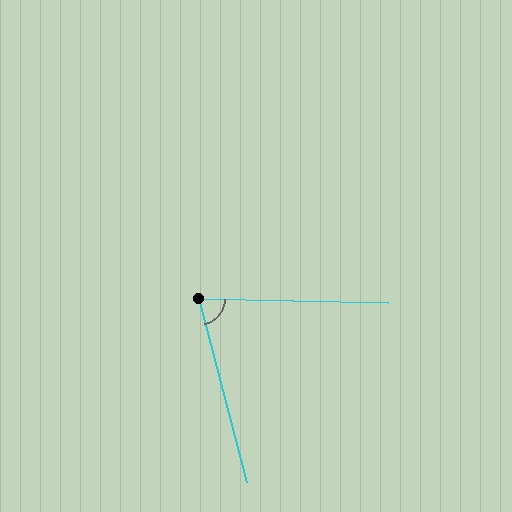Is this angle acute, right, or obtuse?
It is acute.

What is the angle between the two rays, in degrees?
Approximately 74 degrees.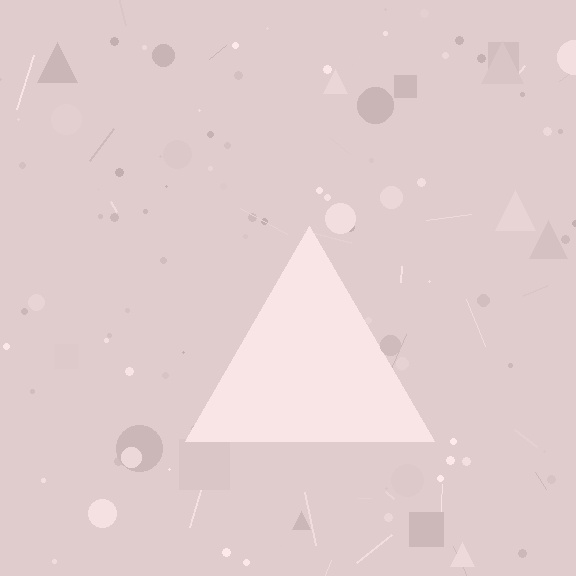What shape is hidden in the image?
A triangle is hidden in the image.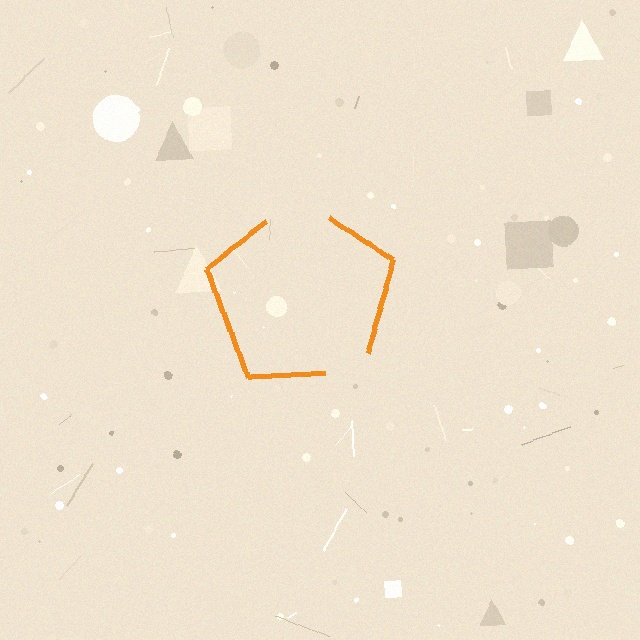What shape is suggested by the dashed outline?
The dashed outline suggests a pentagon.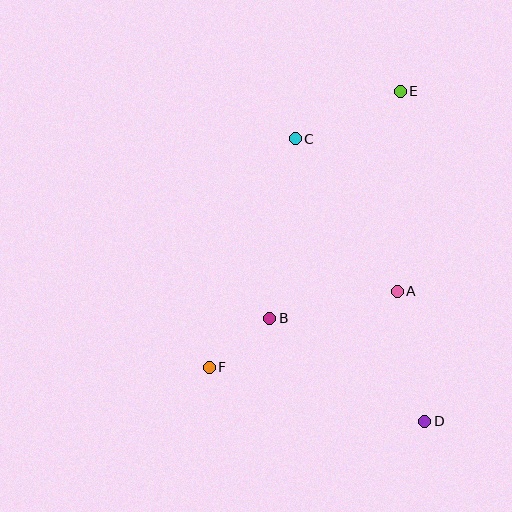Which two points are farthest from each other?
Points E and F are farthest from each other.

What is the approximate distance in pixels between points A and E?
The distance between A and E is approximately 200 pixels.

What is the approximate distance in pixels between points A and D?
The distance between A and D is approximately 133 pixels.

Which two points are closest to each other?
Points B and F are closest to each other.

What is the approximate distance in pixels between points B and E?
The distance between B and E is approximately 262 pixels.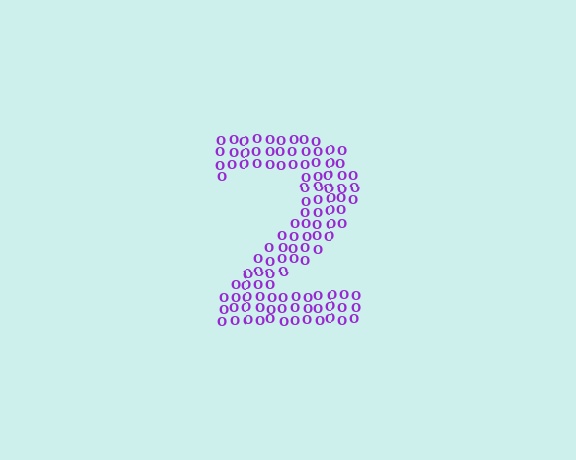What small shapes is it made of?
It is made of small letter O's.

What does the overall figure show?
The overall figure shows the digit 2.